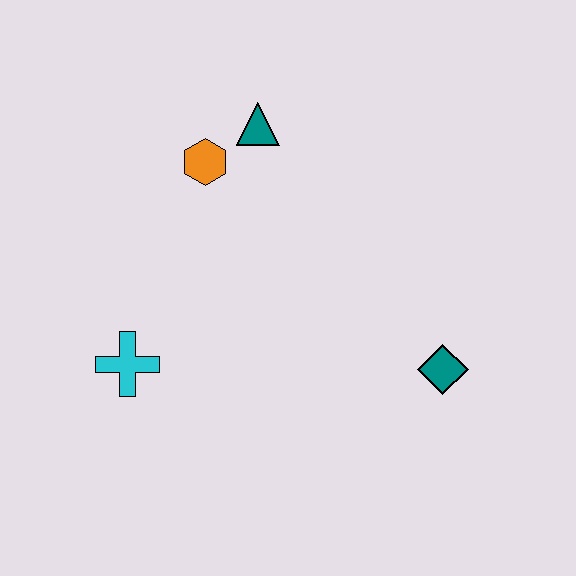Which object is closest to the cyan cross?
The orange hexagon is closest to the cyan cross.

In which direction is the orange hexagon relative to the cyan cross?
The orange hexagon is above the cyan cross.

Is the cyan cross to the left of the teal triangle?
Yes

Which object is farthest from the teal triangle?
The teal diamond is farthest from the teal triangle.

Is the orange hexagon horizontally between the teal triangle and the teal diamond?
No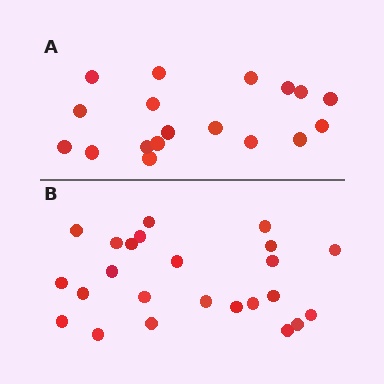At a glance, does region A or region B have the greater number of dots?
Region B (the bottom region) has more dots.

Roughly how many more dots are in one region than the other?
Region B has about 6 more dots than region A.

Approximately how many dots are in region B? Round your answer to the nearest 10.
About 20 dots. (The exact count is 24, which rounds to 20.)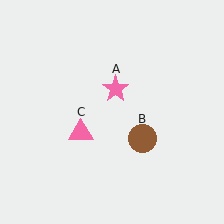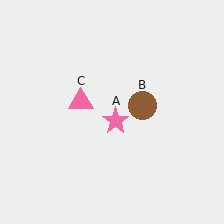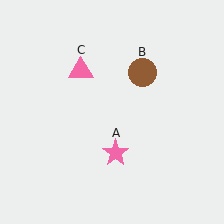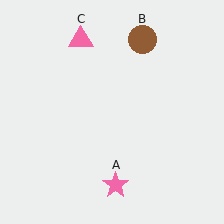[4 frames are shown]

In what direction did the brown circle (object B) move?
The brown circle (object B) moved up.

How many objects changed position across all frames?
3 objects changed position: pink star (object A), brown circle (object B), pink triangle (object C).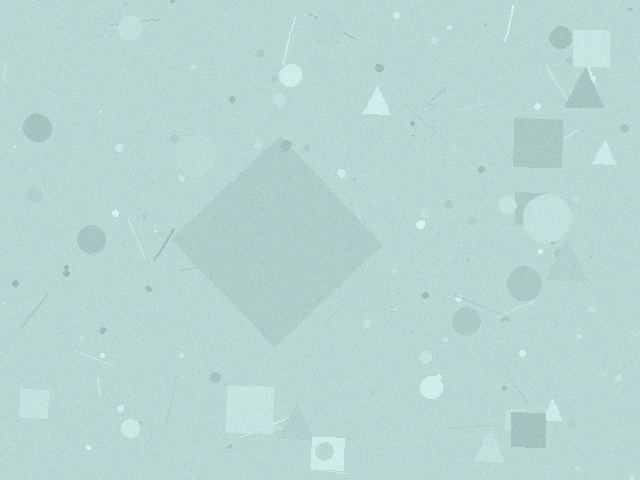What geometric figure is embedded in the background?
A diamond is embedded in the background.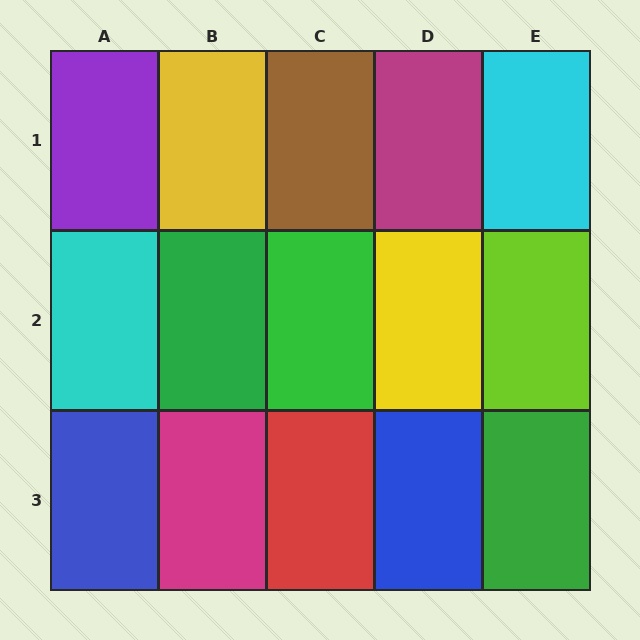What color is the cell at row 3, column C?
Red.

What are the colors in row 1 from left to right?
Purple, yellow, brown, magenta, cyan.